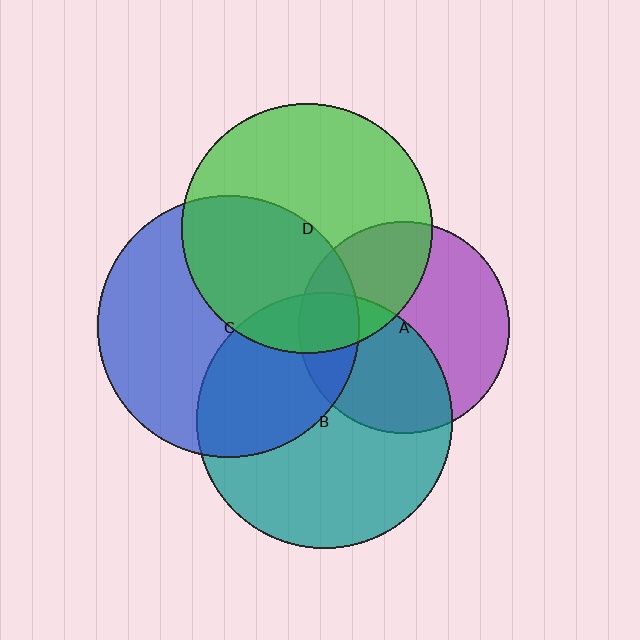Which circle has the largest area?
Circle C (blue).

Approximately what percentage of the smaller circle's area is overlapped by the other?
Approximately 20%.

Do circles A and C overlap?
Yes.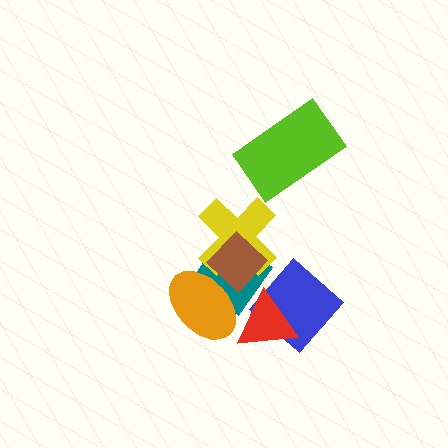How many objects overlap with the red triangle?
2 objects overlap with the red triangle.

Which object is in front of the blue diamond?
The red triangle is in front of the blue diamond.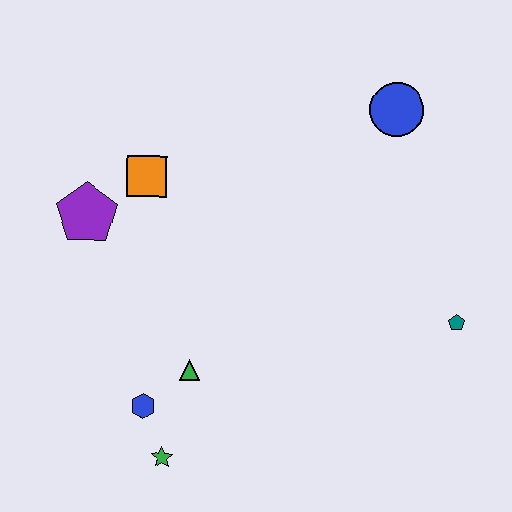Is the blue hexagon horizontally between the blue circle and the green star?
No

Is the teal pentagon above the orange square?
No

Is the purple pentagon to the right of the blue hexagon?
No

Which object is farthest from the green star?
The blue circle is farthest from the green star.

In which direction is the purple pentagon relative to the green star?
The purple pentagon is above the green star.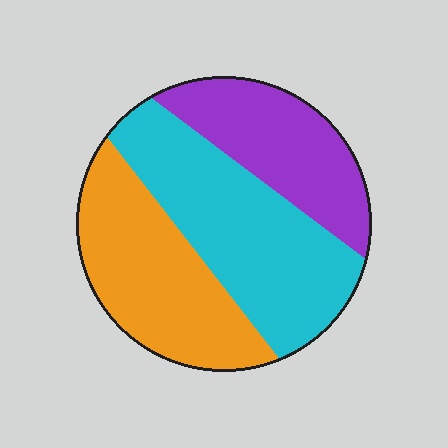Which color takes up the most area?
Cyan, at roughly 40%.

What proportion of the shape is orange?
Orange takes up about one third (1/3) of the shape.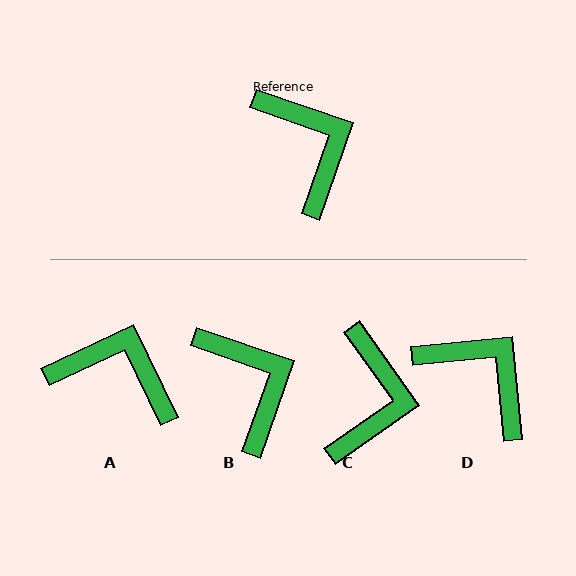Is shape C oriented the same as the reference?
No, it is off by about 36 degrees.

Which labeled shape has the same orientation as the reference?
B.